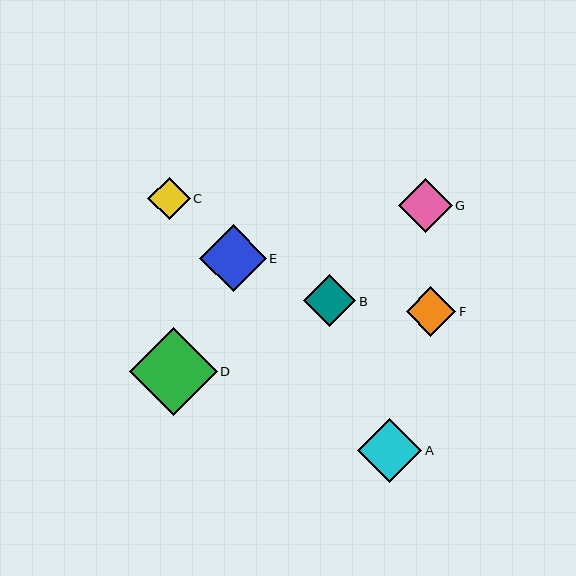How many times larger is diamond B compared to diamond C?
Diamond B is approximately 1.2 times the size of diamond C.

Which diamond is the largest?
Diamond D is the largest with a size of approximately 88 pixels.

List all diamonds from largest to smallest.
From largest to smallest: D, E, A, G, B, F, C.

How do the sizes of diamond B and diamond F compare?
Diamond B and diamond F are approximately the same size.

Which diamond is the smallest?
Diamond C is the smallest with a size of approximately 42 pixels.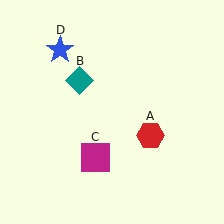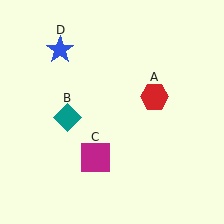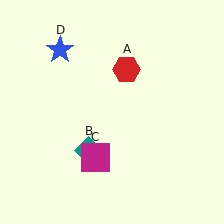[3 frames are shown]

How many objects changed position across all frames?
2 objects changed position: red hexagon (object A), teal diamond (object B).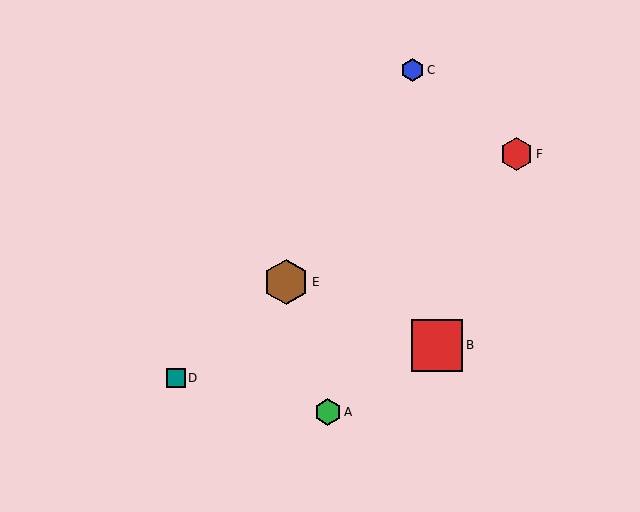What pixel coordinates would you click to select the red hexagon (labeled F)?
Click at (516, 154) to select the red hexagon F.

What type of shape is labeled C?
Shape C is a blue hexagon.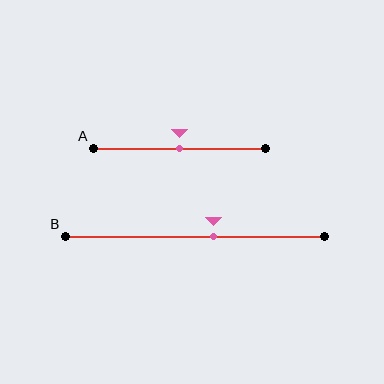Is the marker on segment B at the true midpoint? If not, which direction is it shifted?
No, the marker on segment B is shifted to the right by about 7% of the segment length.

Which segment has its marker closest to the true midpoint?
Segment A has its marker closest to the true midpoint.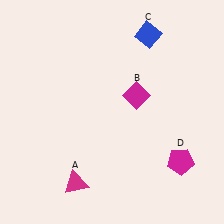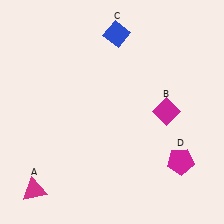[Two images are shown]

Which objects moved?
The objects that moved are: the magenta triangle (A), the magenta diamond (B), the blue diamond (C).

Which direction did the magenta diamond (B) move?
The magenta diamond (B) moved right.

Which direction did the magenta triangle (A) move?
The magenta triangle (A) moved left.